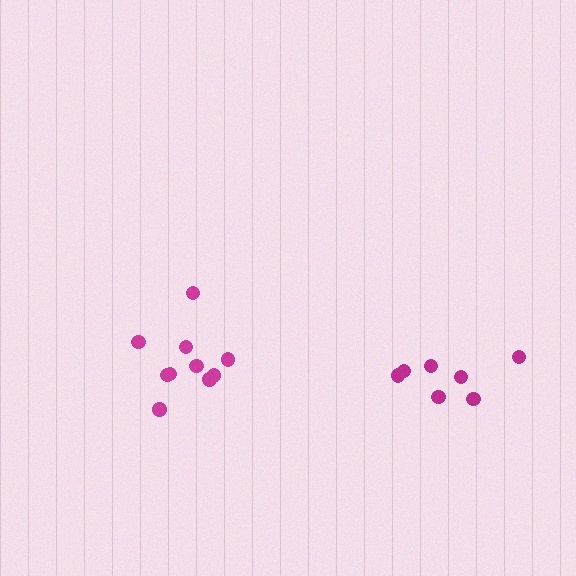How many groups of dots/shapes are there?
There are 2 groups.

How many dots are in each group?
Group 1: 10 dots, Group 2: 7 dots (17 total).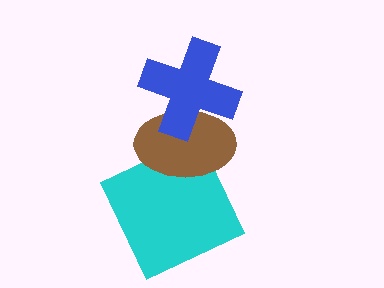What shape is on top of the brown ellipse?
The blue cross is on top of the brown ellipse.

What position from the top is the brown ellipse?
The brown ellipse is 2nd from the top.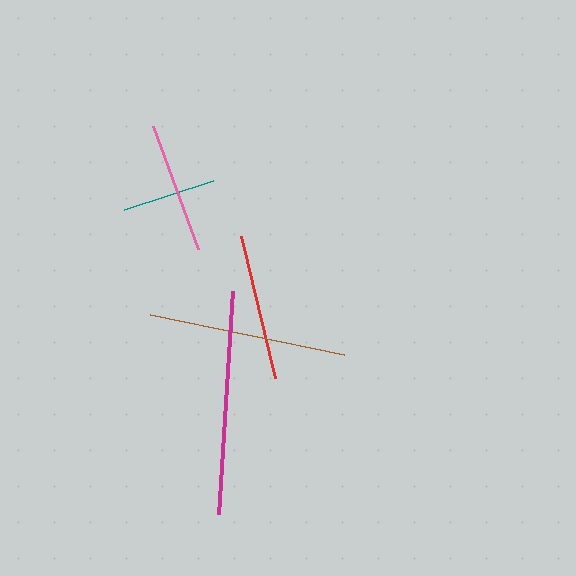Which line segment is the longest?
The magenta line is the longest at approximately 224 pixels.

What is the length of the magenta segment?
The magenta segment is approximately 224 pixels long.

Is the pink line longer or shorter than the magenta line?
The magenta line is longer than the pink line.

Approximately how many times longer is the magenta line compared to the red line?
The magenta line is approximately 1.5 times the length of the red line.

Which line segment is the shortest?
The teal line is the shortest at approximately 94 pixels.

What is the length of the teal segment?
The teal segment is approximately 94 pixels long.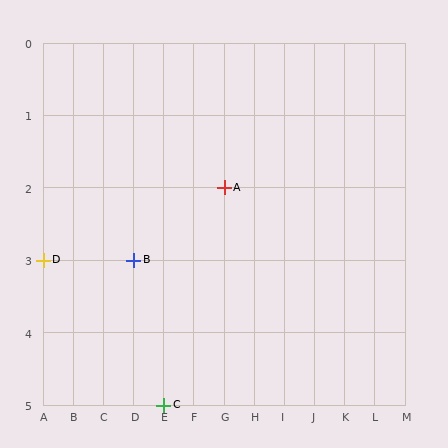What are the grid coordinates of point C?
Point C is at grid coordinates (E, 5).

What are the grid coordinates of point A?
Point A is at grid coordinates (G, 2).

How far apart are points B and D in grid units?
Points B and D are 3 columns apart.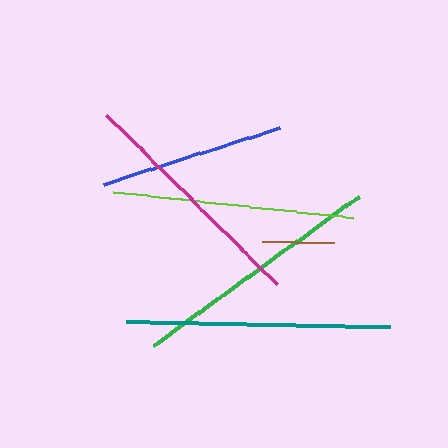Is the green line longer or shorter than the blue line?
The green line is longer than the blue line.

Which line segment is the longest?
The teal line is the longest at approximately 264 pixels.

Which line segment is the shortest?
The brown line is the shortest at approximately 73 pixels.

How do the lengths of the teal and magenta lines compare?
The teal and magenta lines are approximately the same length.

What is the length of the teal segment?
The teal segment is approximately 264 pixels long.